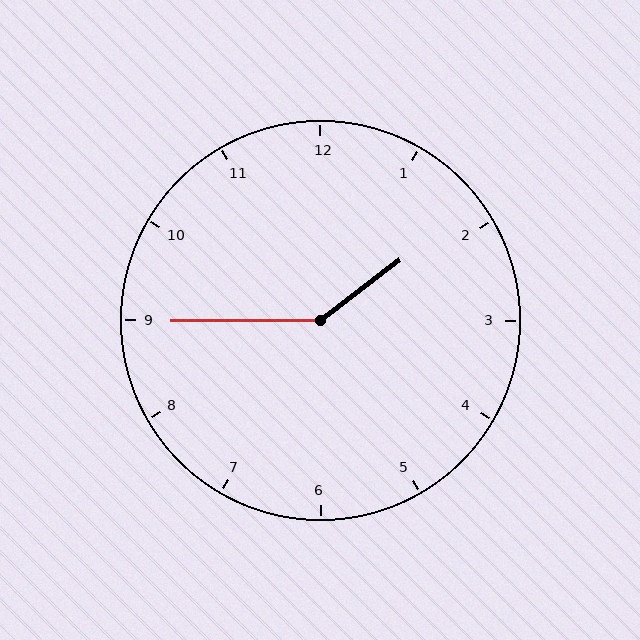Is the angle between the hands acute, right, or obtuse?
It is obtuse.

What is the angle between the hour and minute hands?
Approximately 142 degrees.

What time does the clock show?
1:45.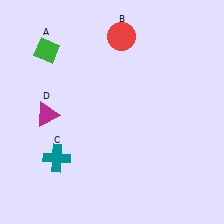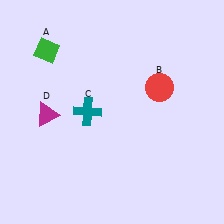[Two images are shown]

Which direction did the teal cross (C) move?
The teal cross (C) moved up.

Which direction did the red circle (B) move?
The red circle (B) moved down.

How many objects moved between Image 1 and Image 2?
2 objects moved between the two images.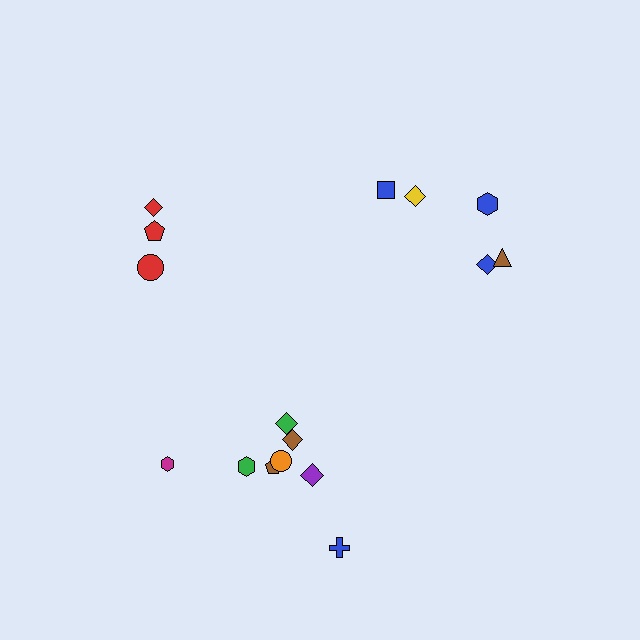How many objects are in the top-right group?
There are 5 objects.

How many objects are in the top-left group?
There are 3 objects.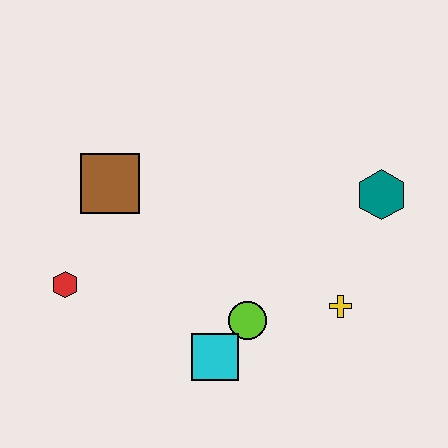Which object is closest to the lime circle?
The cyan square is closest to the lime circle.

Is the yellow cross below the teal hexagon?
Yes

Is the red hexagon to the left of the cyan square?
Yes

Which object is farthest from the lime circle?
The brown square is farthest from the lime circle.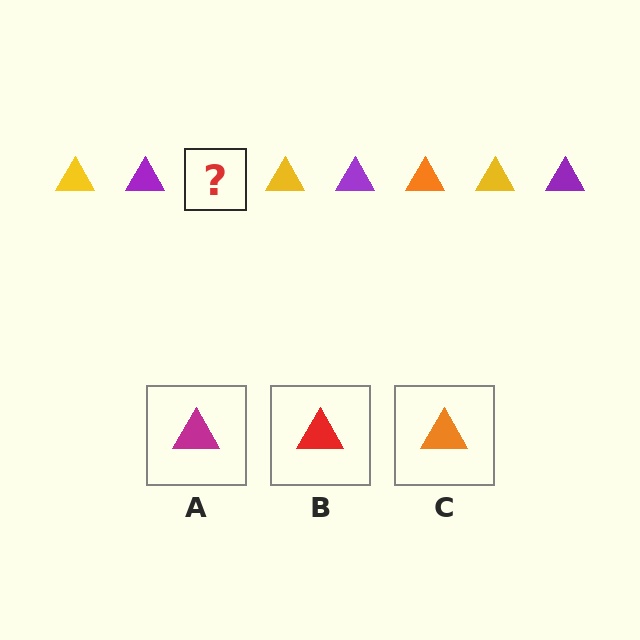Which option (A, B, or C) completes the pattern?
C.